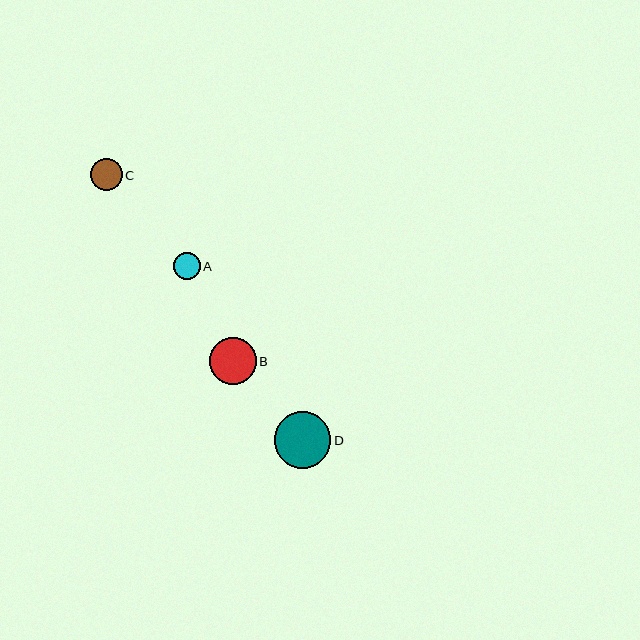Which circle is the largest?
Circle D is the largest with a size of approximately 56 pixels.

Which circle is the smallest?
Circle A is the smallest with a size of approximately 27 pixels.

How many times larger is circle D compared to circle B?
Circle D is approximately 1.2 times the size of circle B.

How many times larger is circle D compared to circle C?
Circle D is approximately 1.8 times the size of circle C.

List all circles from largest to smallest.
From largest to smallest: D, B, C, A.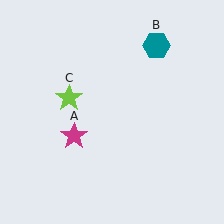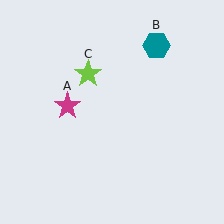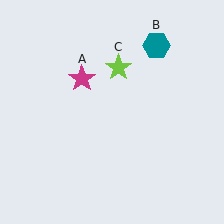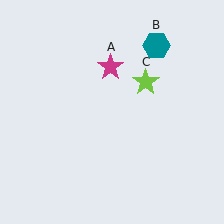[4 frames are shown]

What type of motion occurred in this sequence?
The magenta star (object A), lime star (object C) rotated clockwise around the center of the scene.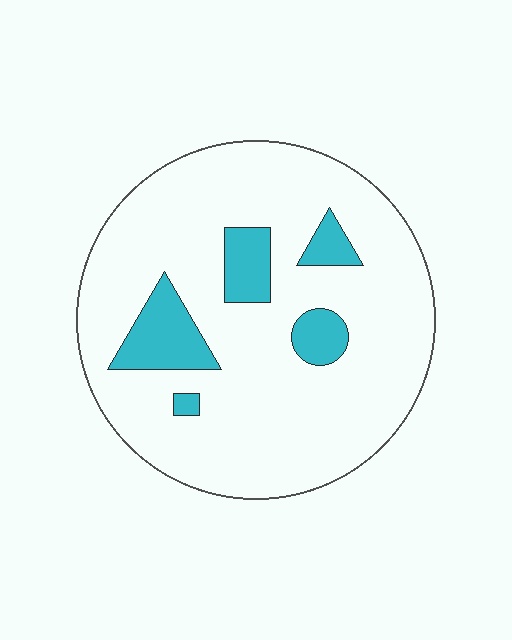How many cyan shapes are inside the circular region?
5.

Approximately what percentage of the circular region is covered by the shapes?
Approximately 15%.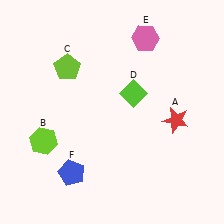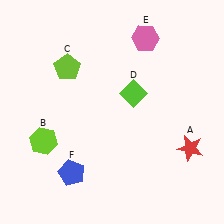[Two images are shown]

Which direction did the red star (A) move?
The red star (A) moved down.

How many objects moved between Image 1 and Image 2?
1 object moved between the two images.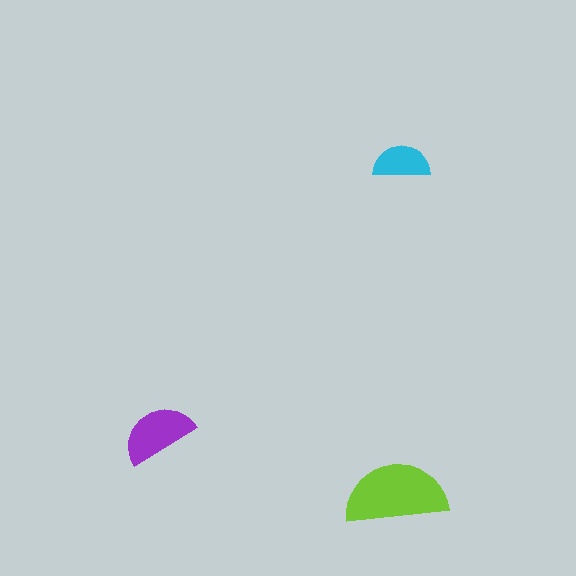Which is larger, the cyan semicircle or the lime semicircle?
The lime one.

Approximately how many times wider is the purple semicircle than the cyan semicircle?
About 1.5 times wider.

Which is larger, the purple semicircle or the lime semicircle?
The lime one.